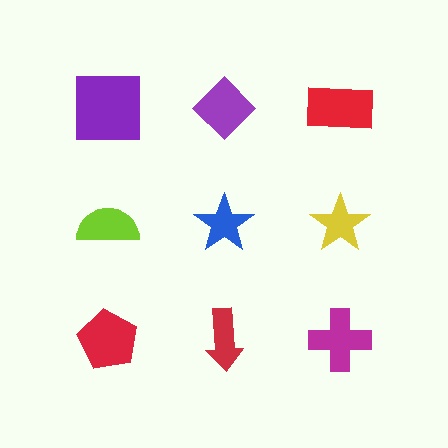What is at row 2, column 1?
A lime semicircle.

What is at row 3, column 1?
A red pentagon.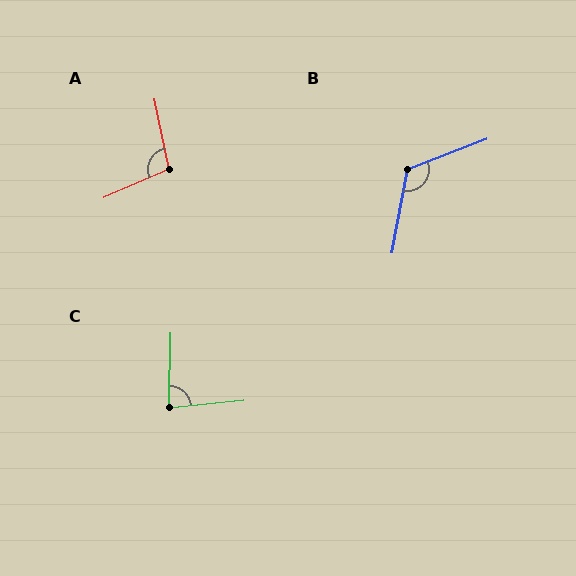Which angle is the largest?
B, at approximately 121 degrees.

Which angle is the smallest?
C, at approximately 83 degrees.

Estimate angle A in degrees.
Approximately 102 degrees.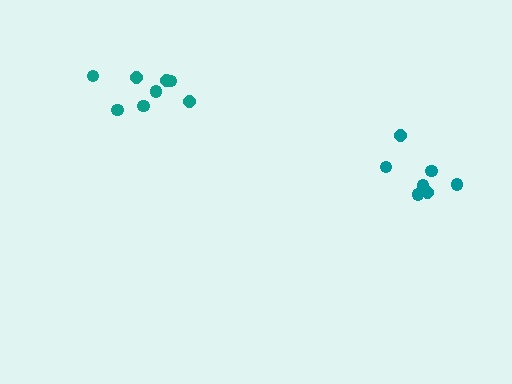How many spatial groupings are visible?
There are 2 spatial groupings.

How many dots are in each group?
Group 1: 8 dots, Group 2: 7 dots (15 total).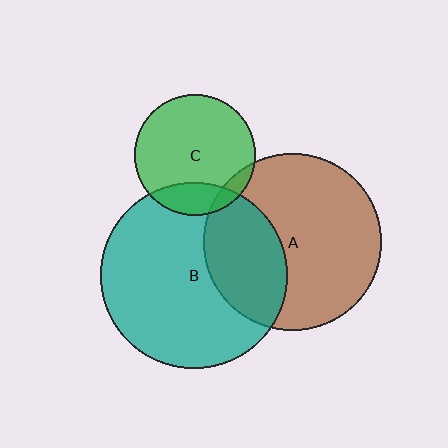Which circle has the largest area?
Circle B (teal).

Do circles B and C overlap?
Yes.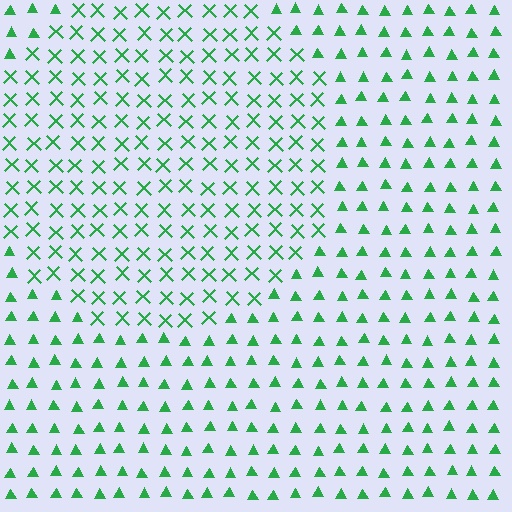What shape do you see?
I see a circle.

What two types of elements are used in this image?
The image uses X marks inside the circle region and triangles outside it.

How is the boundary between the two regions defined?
The boundary is defined by a change in element shape: X marks inside vs. triangles outside. All elements share the same color and spacing.